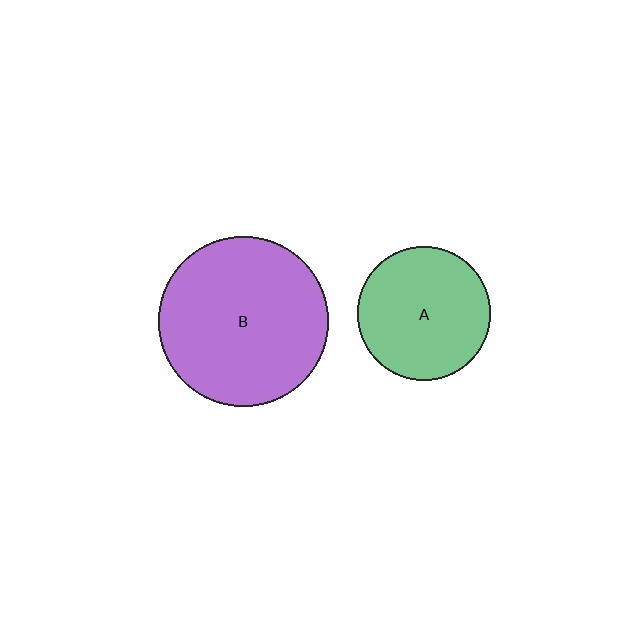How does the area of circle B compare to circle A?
Approximately 1.6 times.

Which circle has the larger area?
Circle B (purple).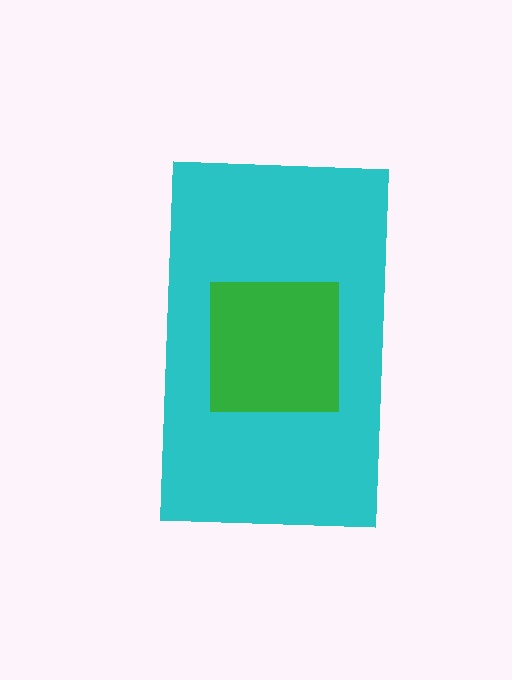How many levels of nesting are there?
2.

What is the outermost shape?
The cyan rectangle.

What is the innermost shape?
The green square.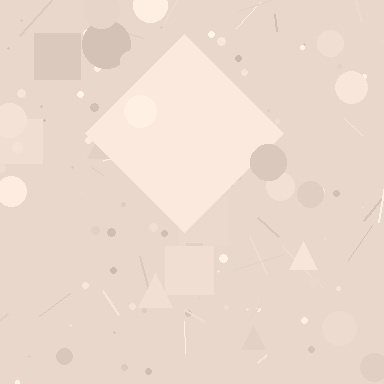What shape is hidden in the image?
A diamond is hidden in the image.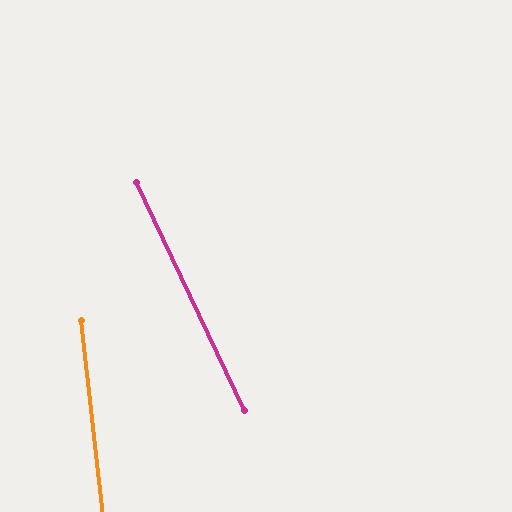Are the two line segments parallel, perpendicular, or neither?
Neither parallel nor perpendicular — they differ by about 19°.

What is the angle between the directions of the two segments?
Approximately 19 degrees.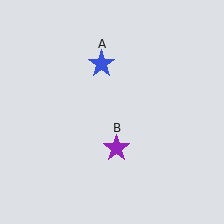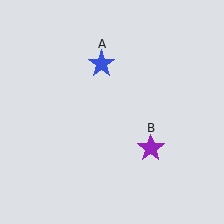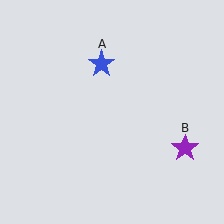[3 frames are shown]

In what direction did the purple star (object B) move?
The purple star (object B) moved right.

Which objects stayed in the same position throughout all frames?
Blue star (object A) remained stationary.